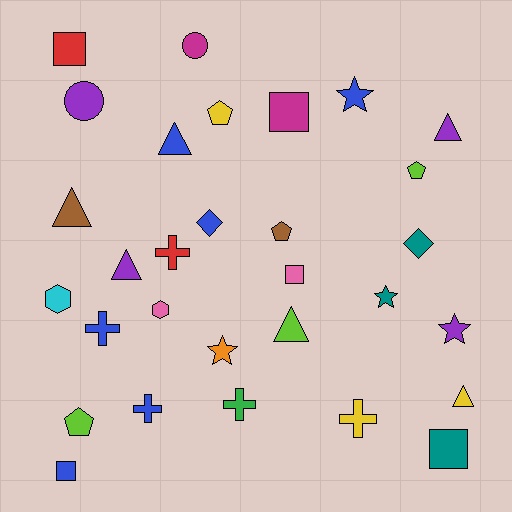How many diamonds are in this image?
There are 2 diamonds.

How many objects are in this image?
There are 30 objects.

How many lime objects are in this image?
There are 3 lime objects.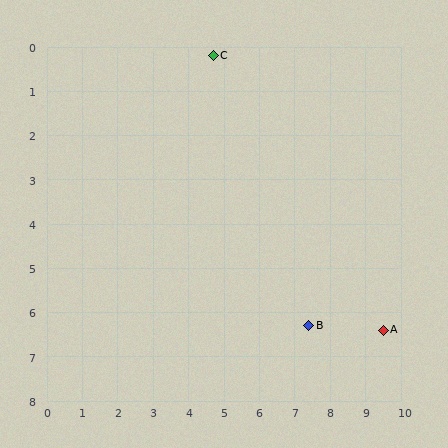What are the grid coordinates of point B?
Point B is at approximately (7.4, 6.3).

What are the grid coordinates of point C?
Point C is at approximately (4.7, 0.2).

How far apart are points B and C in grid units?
Points B and C are about 6.7 grid units apart.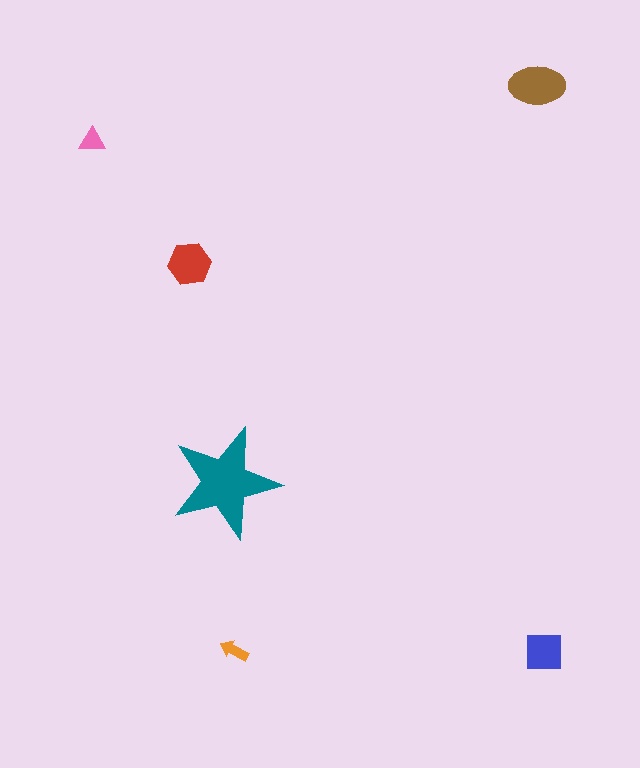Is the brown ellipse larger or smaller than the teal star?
Smaller.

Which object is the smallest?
The orange arrow.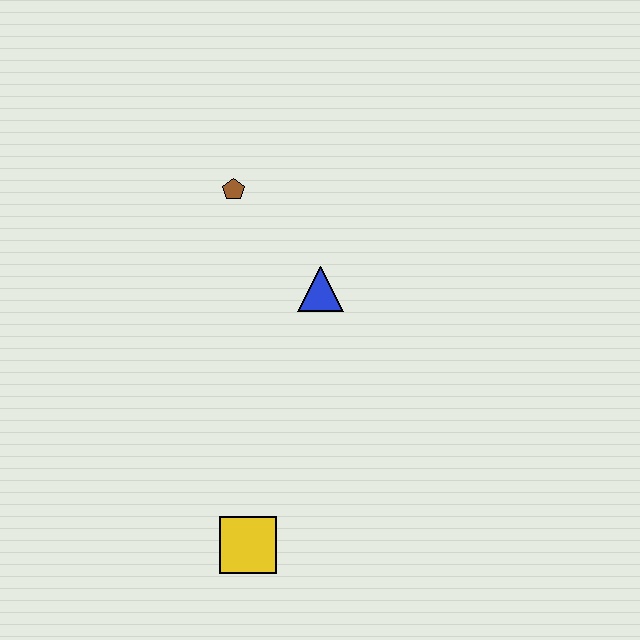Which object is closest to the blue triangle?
The brown pentagon is closest to the blue triangle.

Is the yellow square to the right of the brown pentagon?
Yes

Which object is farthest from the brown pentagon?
The yellow square is farthest from the brown pentagon.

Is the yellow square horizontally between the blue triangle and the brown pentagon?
Yes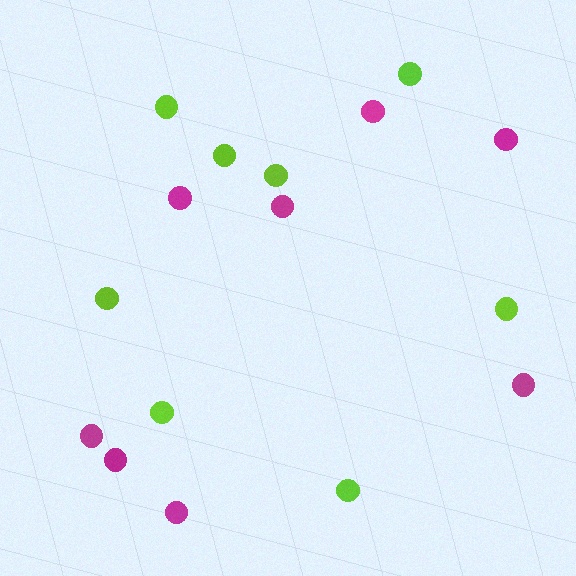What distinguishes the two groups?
There are 2 groups: one group of magenta circles (8) and one group of lime circles (8).